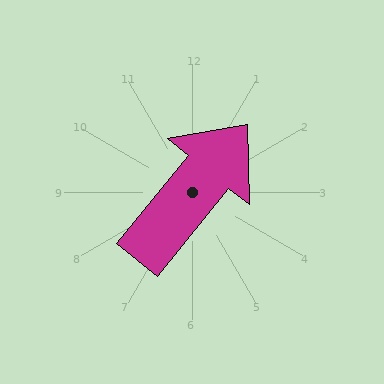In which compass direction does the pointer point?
Northeast.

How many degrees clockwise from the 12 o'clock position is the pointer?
Approximately 39 degrees.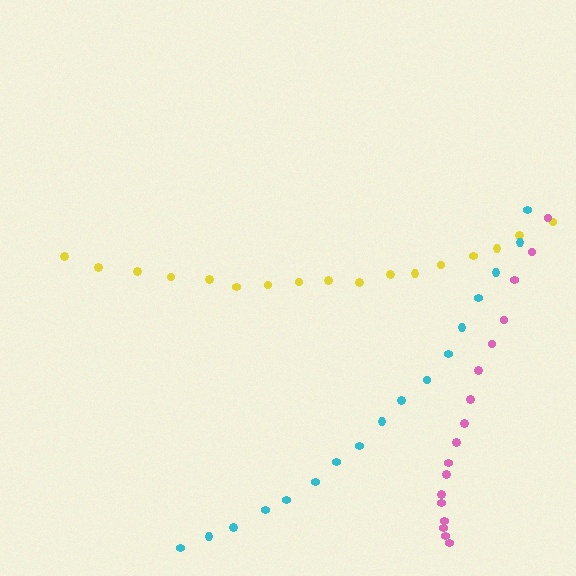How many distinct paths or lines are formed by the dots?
There are 3 distinct paths.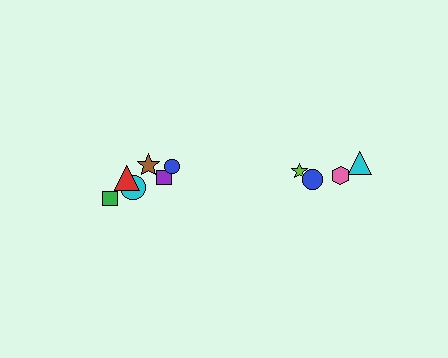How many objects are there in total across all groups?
There are 10 objects.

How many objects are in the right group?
There are 4 objects.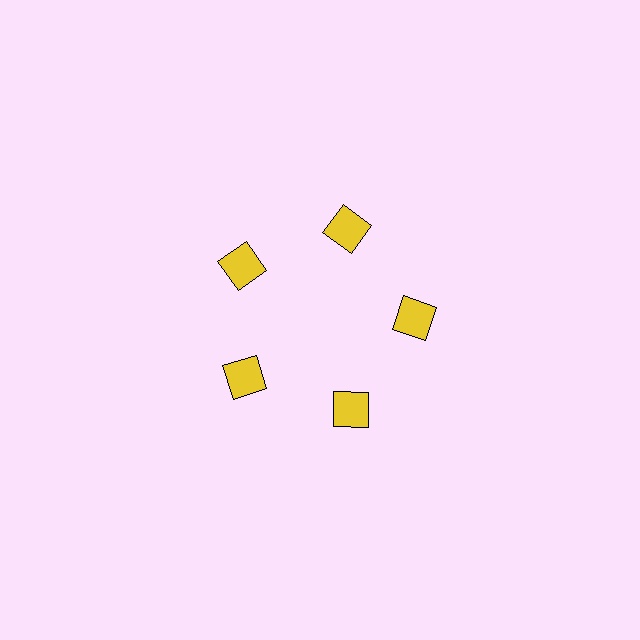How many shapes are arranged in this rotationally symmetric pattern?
There are 5 shapes, arranged in 5 groups of 1.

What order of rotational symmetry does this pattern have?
This pattern has 5-fold rotational symmetry.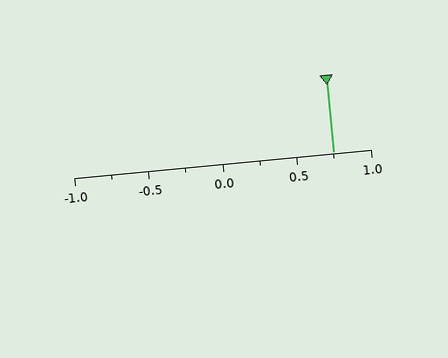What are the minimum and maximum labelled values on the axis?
The axis runs from -1.0 to 1.0.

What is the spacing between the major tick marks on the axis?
The major ticks are spaced 0.5 apart.